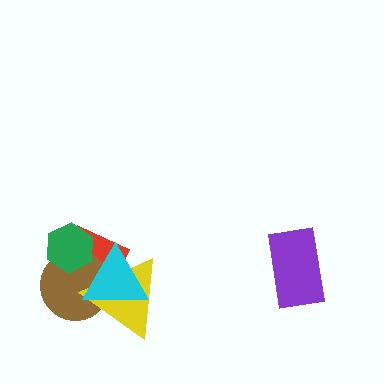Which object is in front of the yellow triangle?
The cyan triangle is in front of the yellow triangle.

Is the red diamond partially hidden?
Yes, it is partially covered by another shape.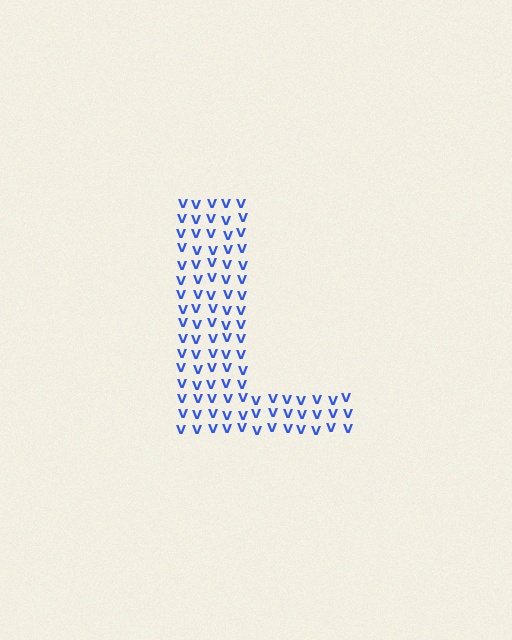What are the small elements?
The small elements are letter V's.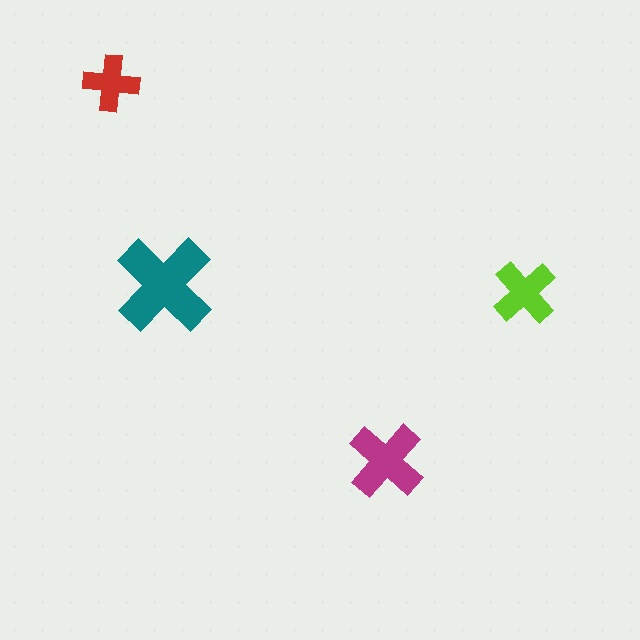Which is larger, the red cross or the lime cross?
The lime one.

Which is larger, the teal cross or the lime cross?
The teal one.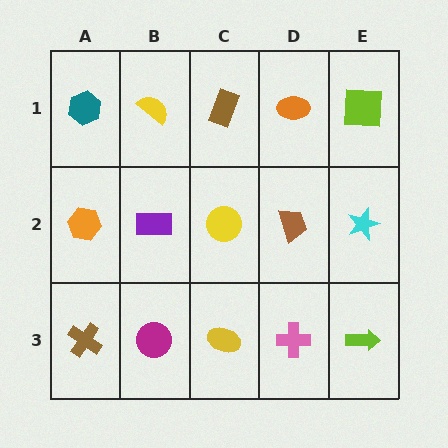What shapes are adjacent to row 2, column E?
A lime square (row 1, column E), a lime arrow (row 3, column E), a brown trapezoid (row 2, column D).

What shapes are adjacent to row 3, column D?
A brown trapezoid (row 2, column D), a yellow ellipse (row 3, column C), a lime arrow (row 3, column E).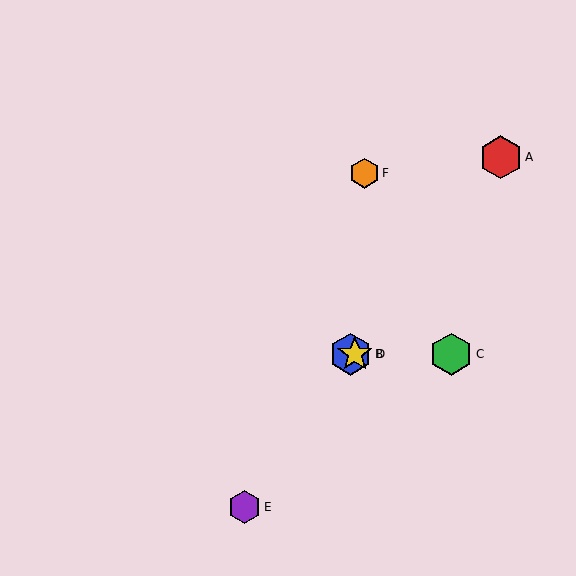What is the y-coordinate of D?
Object D is at y≈354.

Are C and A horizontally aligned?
No, C is at y≈354 and A is at y≈157.